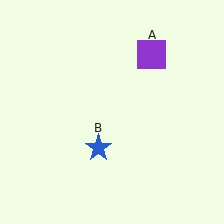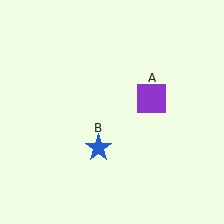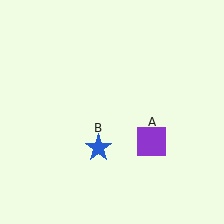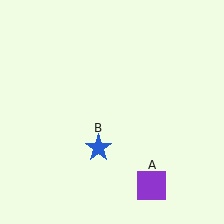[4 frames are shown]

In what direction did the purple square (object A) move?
The purple square (object A) moved down.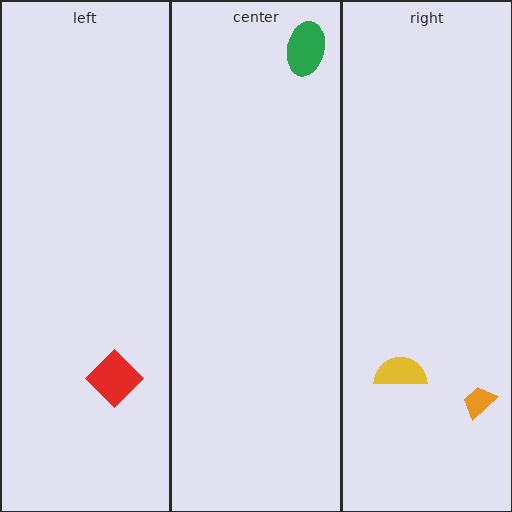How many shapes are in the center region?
1.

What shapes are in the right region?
The orange trapezoid, the yellow semicircle.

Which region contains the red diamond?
The left region.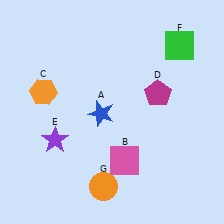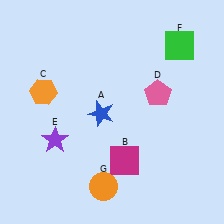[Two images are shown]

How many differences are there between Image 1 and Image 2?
There are 2 differences between the two images.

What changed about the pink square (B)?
In Image 1, B is pink. In Image 2, it changed to magenta.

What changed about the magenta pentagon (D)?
In Image 1, D is magenta. In Image 2, it changed to pink.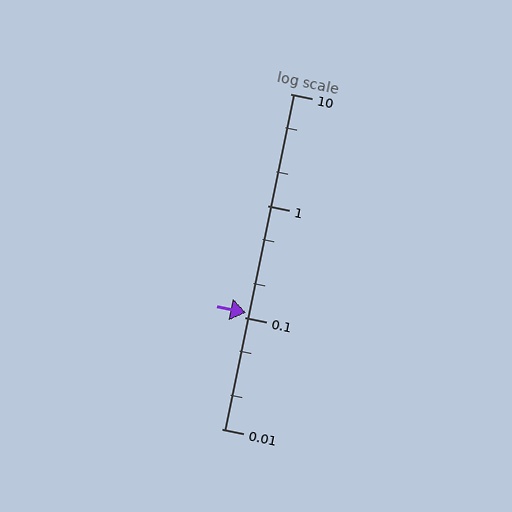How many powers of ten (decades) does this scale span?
The scale spans 3 decades, from 0.01 to 10.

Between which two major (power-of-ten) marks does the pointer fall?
The pointer is between 0.1 and 1.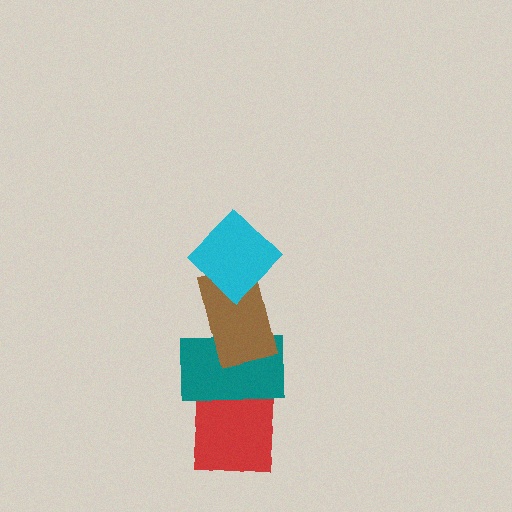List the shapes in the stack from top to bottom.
From top to bottom: the cyan diamond, the brown rectangle, the teal rectangle, the red square.